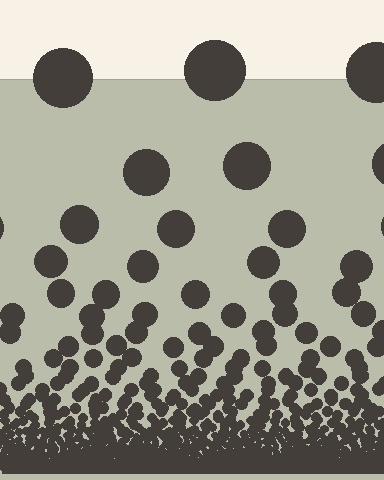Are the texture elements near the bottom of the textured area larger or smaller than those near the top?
Smaller. The gradient is inverted — elements near the bottom are smaller and denser.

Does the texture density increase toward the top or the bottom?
Density increases toward the bottom.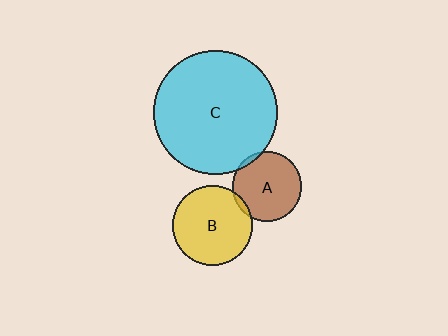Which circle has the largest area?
Circle C (cyan).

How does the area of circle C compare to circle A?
Approximately 3.2 times.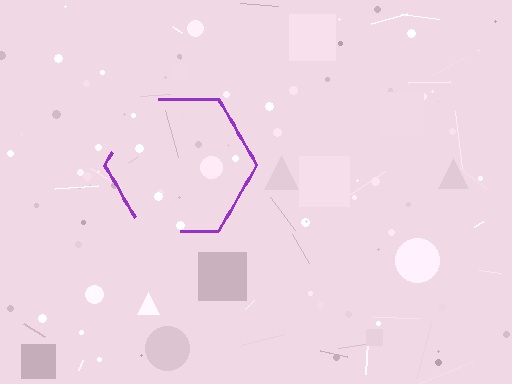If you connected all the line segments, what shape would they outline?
They would outline a hexagon.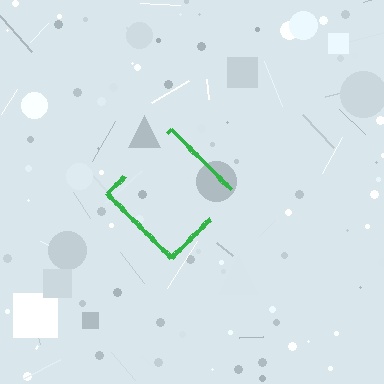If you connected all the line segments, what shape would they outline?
They would outline a diamond.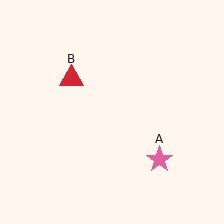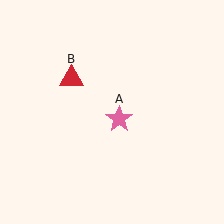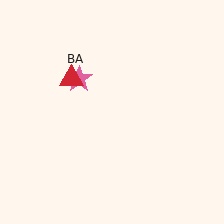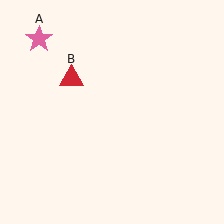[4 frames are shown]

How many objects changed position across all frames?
1 object changed position: pink star (object A).